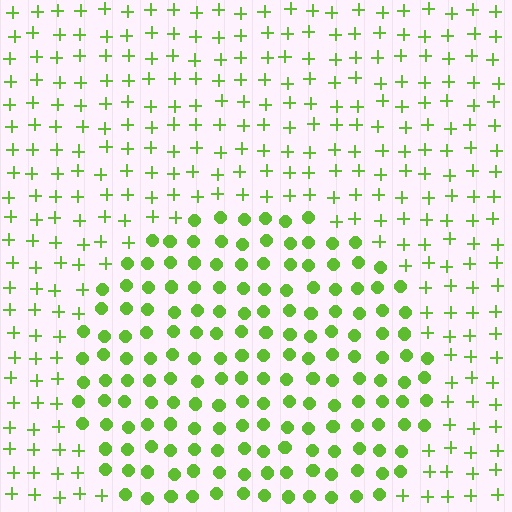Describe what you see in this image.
The image is filled with small lime elements arranged in a uniform grid. A circle-shaped region contains circles, while the surrounding area contains plus signs. The boundary is defined purely by the change in element shape.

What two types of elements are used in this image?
The image uses circles inside the circle region and plus signs outside it.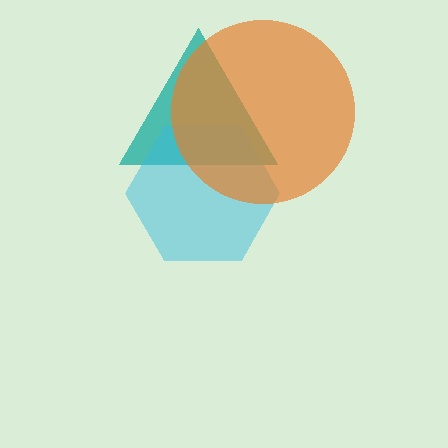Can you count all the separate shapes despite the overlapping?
Yes, there are 3 separate shapes.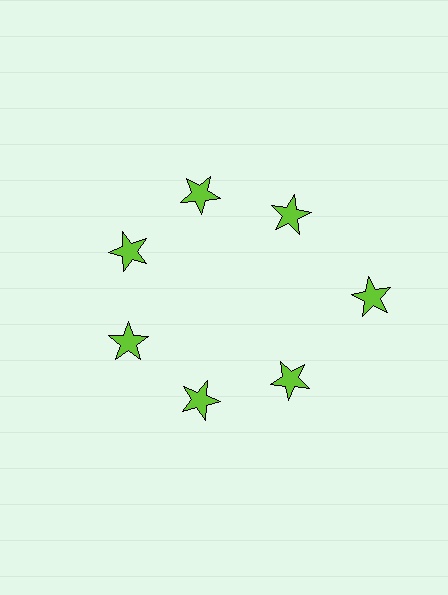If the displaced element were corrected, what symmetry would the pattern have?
It would have 7-fold rotational symmetry — the pattern would map onto itself every 51 degrees.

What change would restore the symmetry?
The symmetry would be restored by moving it inward, back onto the ring so that all 7 stars sit at equal angles and equal distance from the center.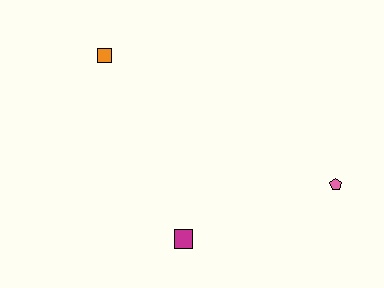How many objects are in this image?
There are 3 objects.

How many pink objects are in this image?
There is 1 pink object.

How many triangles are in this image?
There are no triangles.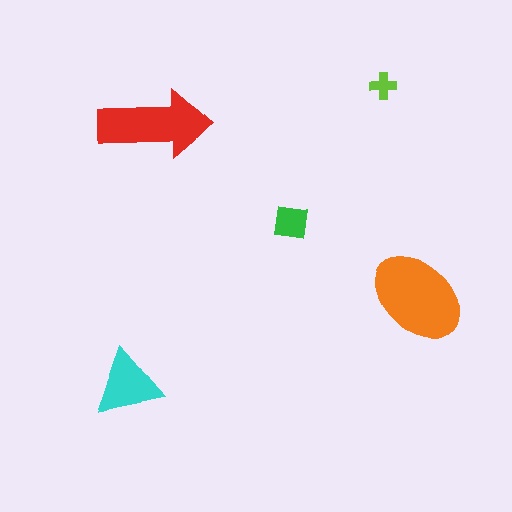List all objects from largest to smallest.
The orange ellipse, the red arrow, the cyan triangle, the green square, the lime cross.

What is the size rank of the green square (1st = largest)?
4th.